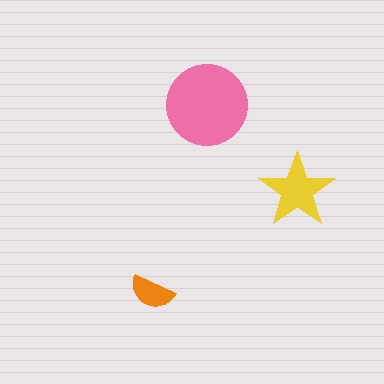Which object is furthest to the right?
The yellow star is rightmost.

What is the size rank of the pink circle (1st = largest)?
1st.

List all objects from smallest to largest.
The orange semicircle, the yellow star, the pink circle.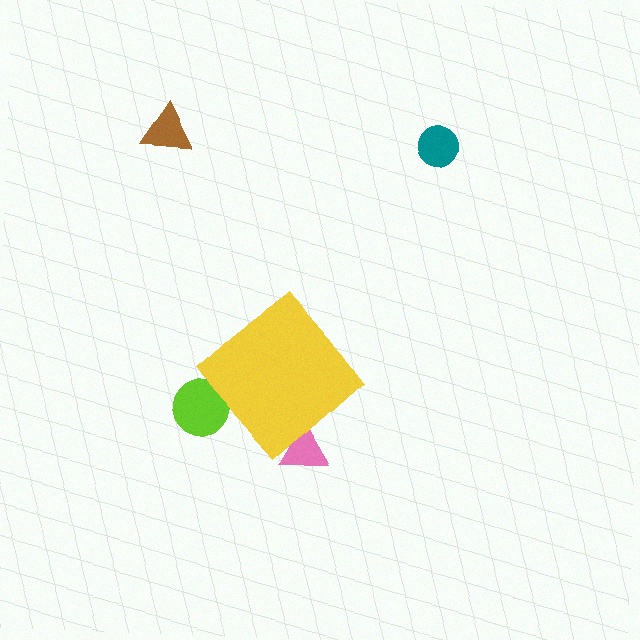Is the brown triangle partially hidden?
No, the brown triangle is fully visible.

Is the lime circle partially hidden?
Yes, the lime circle is partially hidden behind the yellow diamond.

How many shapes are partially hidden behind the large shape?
2 shapes are partially hidden.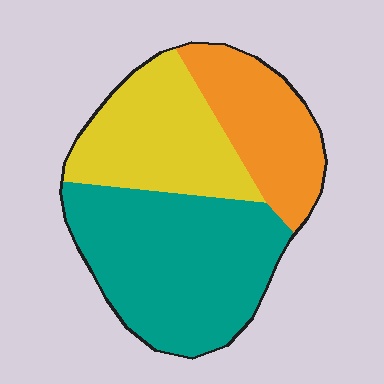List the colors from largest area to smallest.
From largest to smallest: teal, yellow, orange.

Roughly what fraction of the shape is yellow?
Yellow takes up about one third (1/3) of the shape.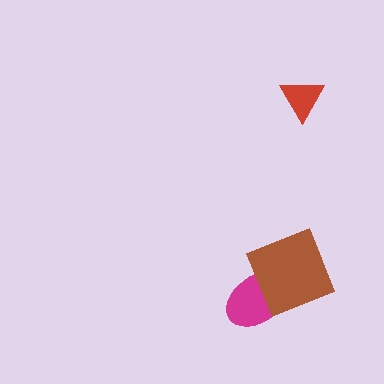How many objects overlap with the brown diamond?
1 object overlaps with the brown diamond.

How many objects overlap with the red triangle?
0 objects overlap with the red triangle.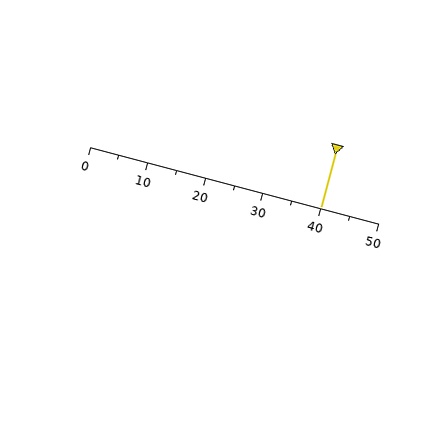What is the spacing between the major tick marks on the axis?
The major ticks are spaced 10 apart.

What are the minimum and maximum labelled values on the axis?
The axis runs from 0 to 50.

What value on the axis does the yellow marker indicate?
The marker indicates approximately 40.